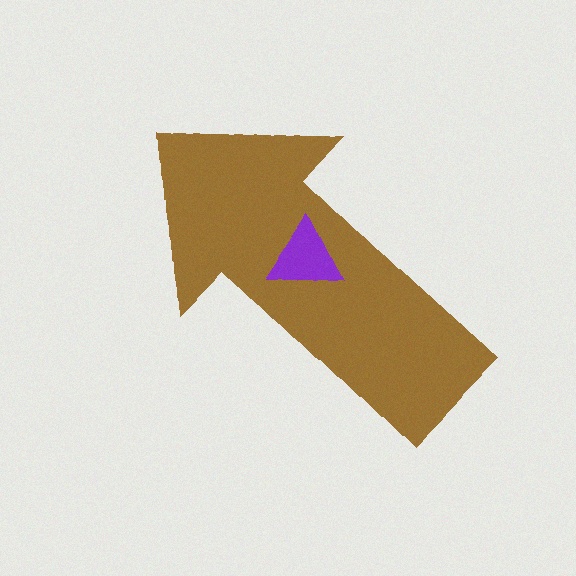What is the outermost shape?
The brown arrow.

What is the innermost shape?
The purple triangle.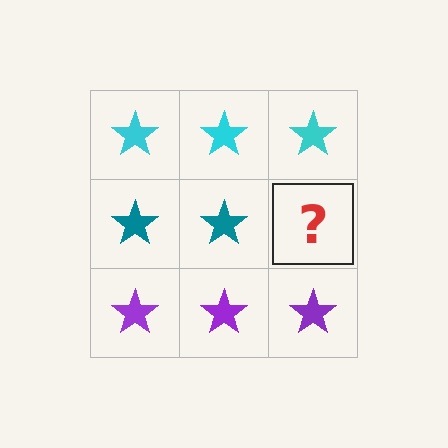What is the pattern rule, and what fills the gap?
The rule is that each row has a consistent color. The gap should be filled with a teal star.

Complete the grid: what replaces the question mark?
The question mark should be replaced with a teal star.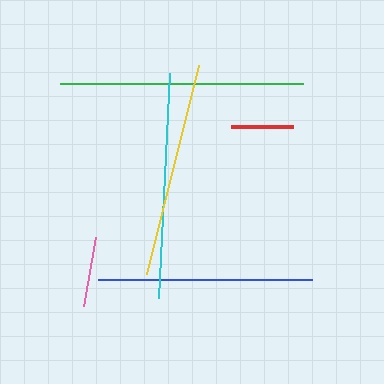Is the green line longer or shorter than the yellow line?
The green line is longer than the yellow line.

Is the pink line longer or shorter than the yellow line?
The yellow line is longer than the pink line.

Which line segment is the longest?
The green line is the longest at approximately 243 pixels.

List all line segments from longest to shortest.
From longest to shortest: green, cyan, yellow, blue, pink, red.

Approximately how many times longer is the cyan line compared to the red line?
The cyan line is approximately 3.6 times the length of the red line.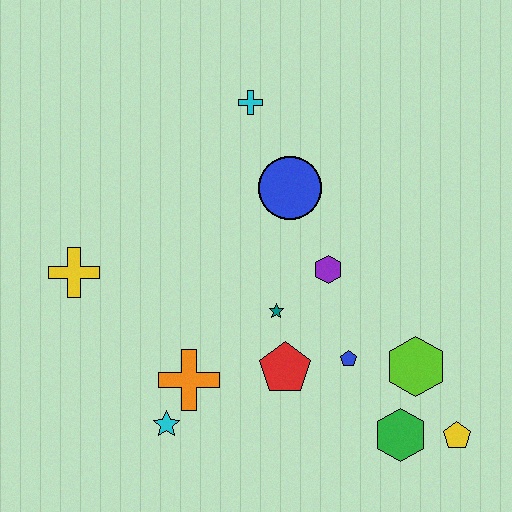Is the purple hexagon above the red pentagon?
Yes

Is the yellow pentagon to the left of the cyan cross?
No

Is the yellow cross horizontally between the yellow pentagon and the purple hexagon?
No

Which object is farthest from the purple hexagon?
The yellow cross is farthest from the purple hexagon.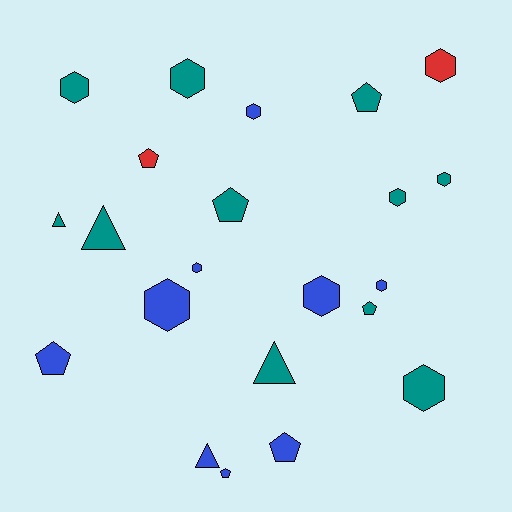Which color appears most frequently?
Teal, with 11 objects.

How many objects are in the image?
There are 22 objects.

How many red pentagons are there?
There is 1 red pentagon.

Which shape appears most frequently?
Hexagon, with 11 objects.